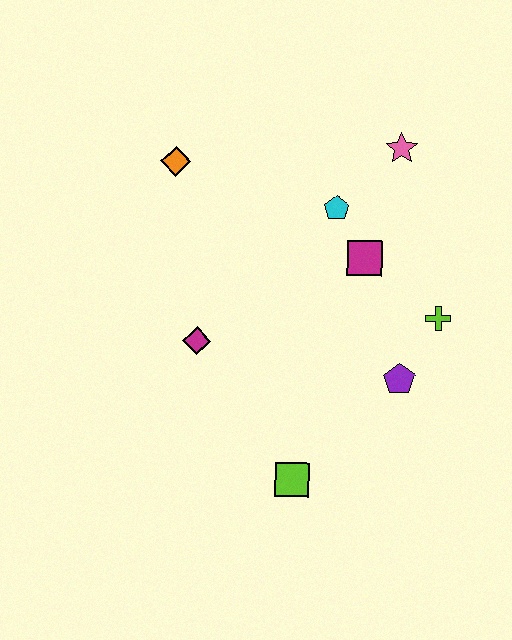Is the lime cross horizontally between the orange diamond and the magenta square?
No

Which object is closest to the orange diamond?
The cyan pentagon is closest to the orange diamond.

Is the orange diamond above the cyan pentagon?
Yes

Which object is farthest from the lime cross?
The orange diamond is farthest from the lime cross.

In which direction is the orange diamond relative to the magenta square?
The orange diamond is to the left of the magenta square.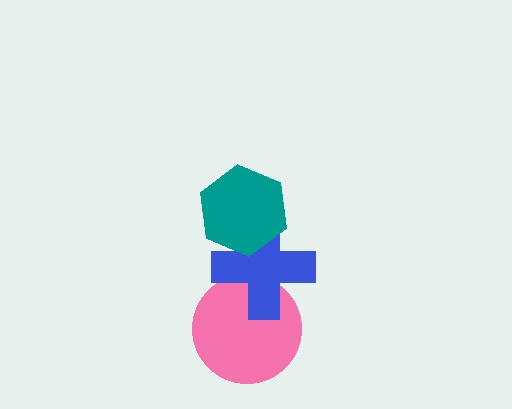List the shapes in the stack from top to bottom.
From top to bottom: the teal hexagon, the blue cross, the pink circle.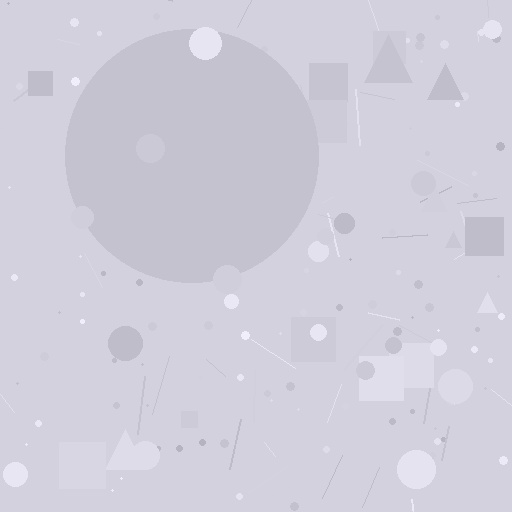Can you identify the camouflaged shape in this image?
The camouflaged shape is a circle.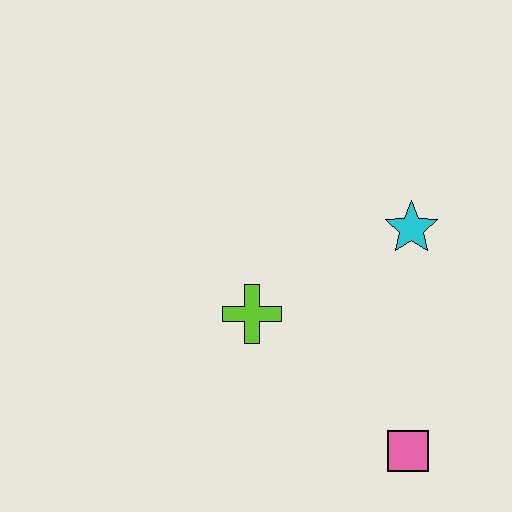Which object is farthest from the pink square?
The cyan star is farthest from the pink square.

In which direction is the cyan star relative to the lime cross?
The cyan star is to the right of the lime cross.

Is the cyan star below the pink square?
No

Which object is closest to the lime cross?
The cyan star is closest to the lime cross.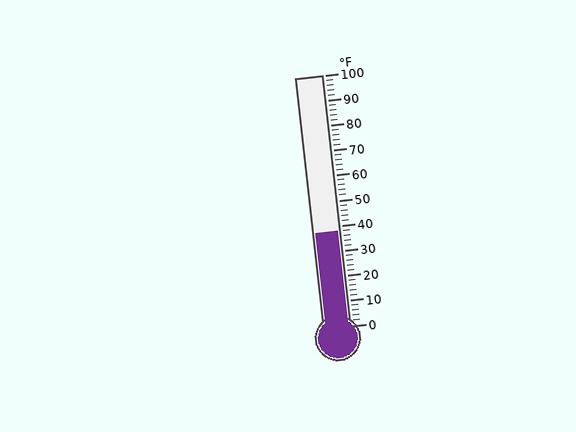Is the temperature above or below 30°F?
The temperature is above 30°F.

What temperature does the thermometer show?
The thermometer shows approximately 38°F.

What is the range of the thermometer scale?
The thermometer scale ranges from 0°F to 100°F.